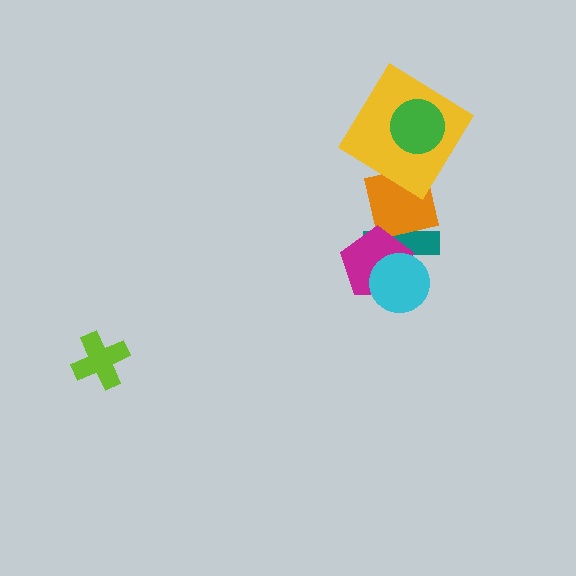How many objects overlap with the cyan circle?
2 objects overlap with the cyan circle.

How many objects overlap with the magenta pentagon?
3 objects overlap with the magenta pentagon.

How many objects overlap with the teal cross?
3 objects overlap with the teal cross.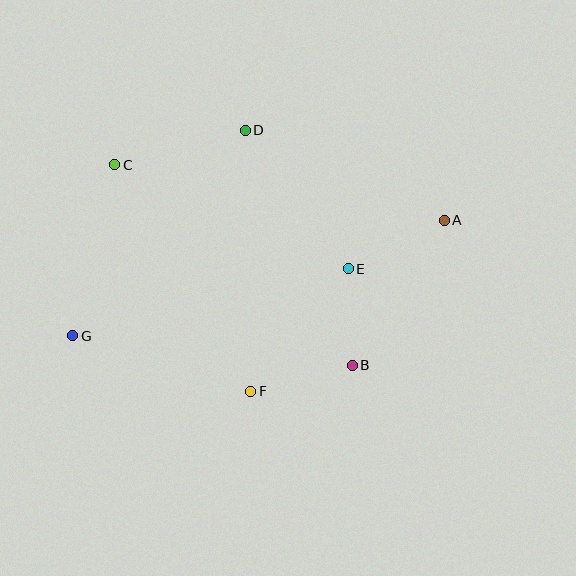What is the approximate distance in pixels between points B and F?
The distance between B and F is approximately 105 pixels.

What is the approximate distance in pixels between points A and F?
The distance between A and F is approximately 258 pixels.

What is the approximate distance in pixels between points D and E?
The distance between D and E is approximately 172 pixels.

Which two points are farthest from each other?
Points A and G are farthest from each other.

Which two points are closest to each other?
Points B and E are closest to each other.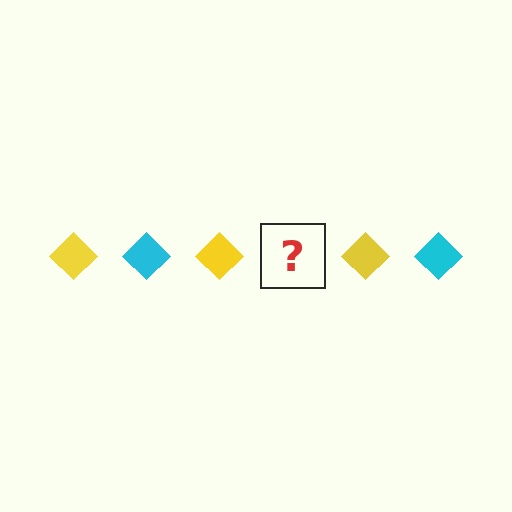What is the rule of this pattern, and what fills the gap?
The rule is that the pattern cycles through yellow, cyan diamonds. The gap should be filled with a cyan diamond.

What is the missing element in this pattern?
The missing element is a cyan diamond.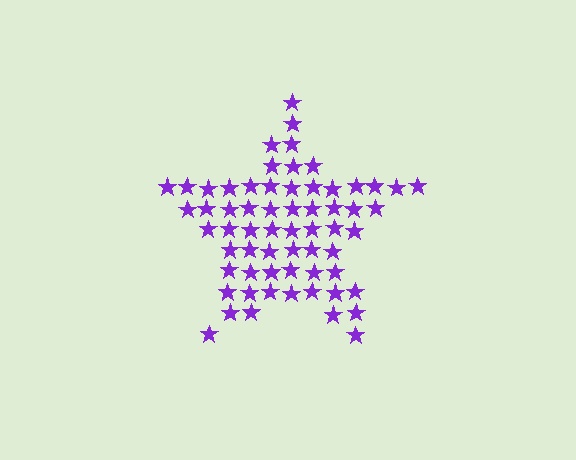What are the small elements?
The small elements are stars.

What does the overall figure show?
The overall figure shows a star.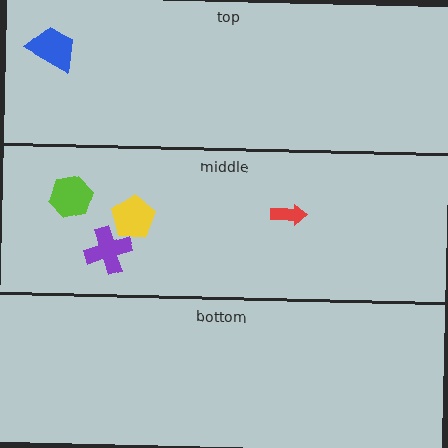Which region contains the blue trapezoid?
The top region.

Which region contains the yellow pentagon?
The middle region.